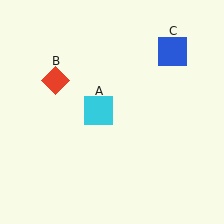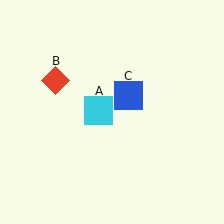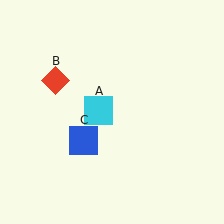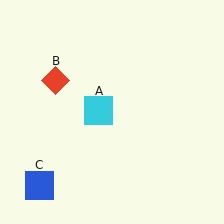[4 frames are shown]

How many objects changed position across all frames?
1 object changed position: blue square (object C).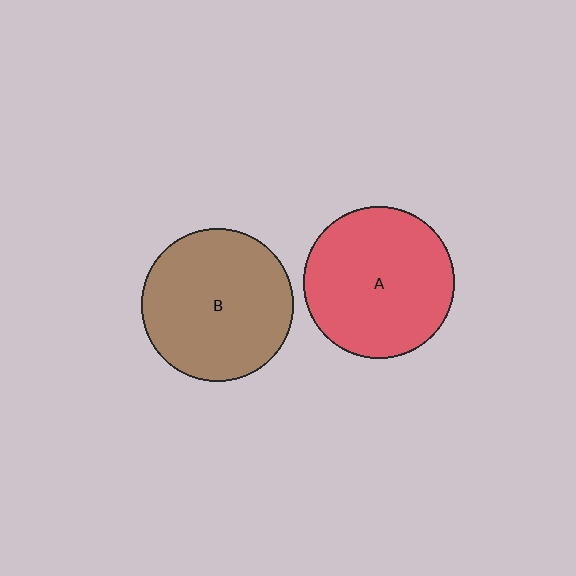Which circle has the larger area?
Circle B (brown).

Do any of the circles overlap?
No, none of the circles overlap.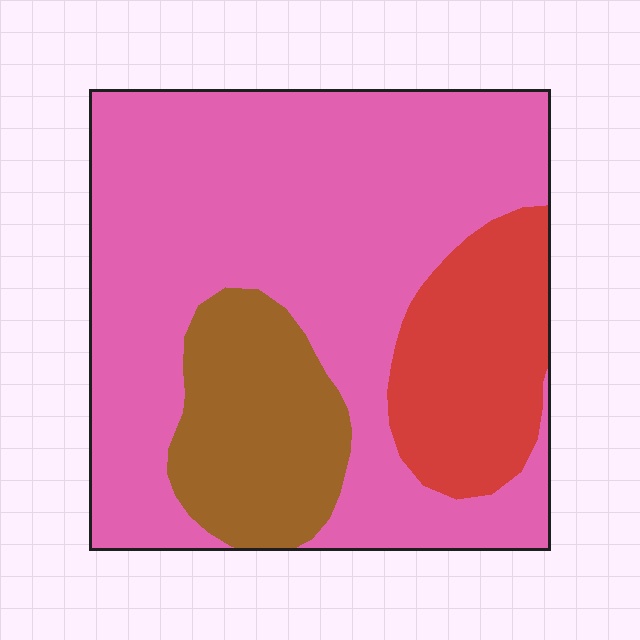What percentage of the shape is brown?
Brown takes up about one sixth (1/6) of the shape.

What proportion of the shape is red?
Red covers 17% of the shape.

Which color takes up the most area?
Pink, at roughly 65%.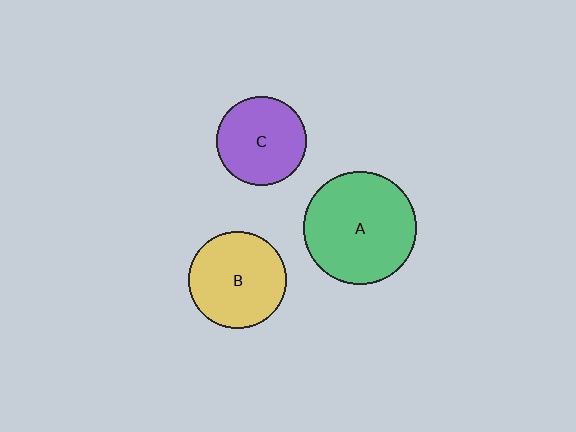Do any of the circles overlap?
No, none of the circles overlap.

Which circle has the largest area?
Circle A (green).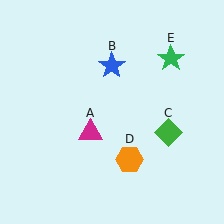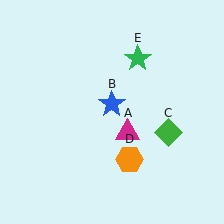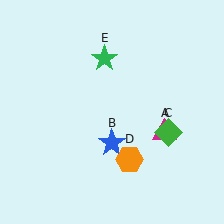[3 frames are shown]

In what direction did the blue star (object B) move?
The blue star (object B) moved down.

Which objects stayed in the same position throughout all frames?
Green diamond (object C) and orange hexagon (object D) remained stationary.